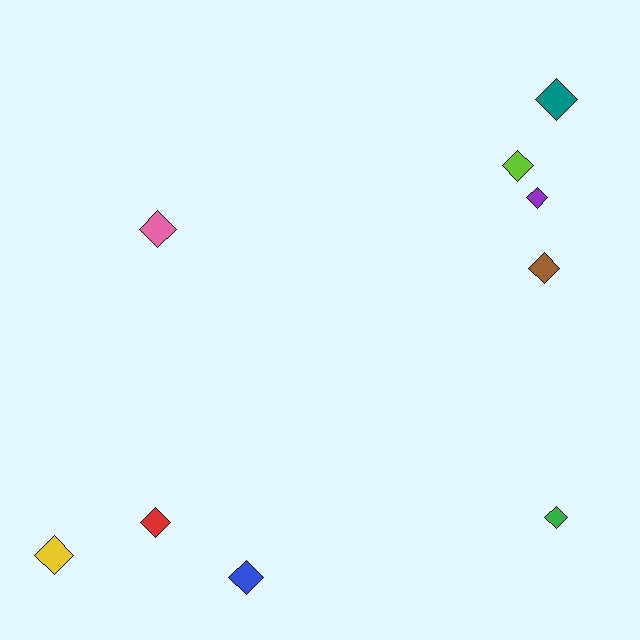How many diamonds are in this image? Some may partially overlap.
There are 9 diamonds.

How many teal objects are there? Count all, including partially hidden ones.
There is 1 teal object.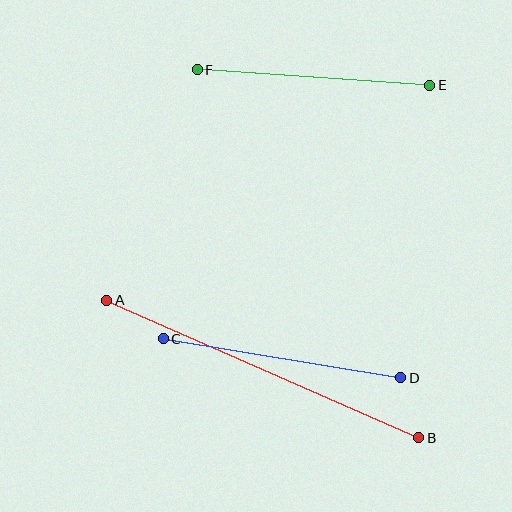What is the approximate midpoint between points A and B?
The midpoint is at approximately (263, 369) pixels.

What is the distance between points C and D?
The distance is approximately 241 pixels.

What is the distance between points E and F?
The distance is approximately 233 pixels.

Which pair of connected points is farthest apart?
Points A and B are farthest apart.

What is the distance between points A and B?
The distance is approximately 341 pixels.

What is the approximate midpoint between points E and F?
The midpoint is at approximately (314, 77) pixels.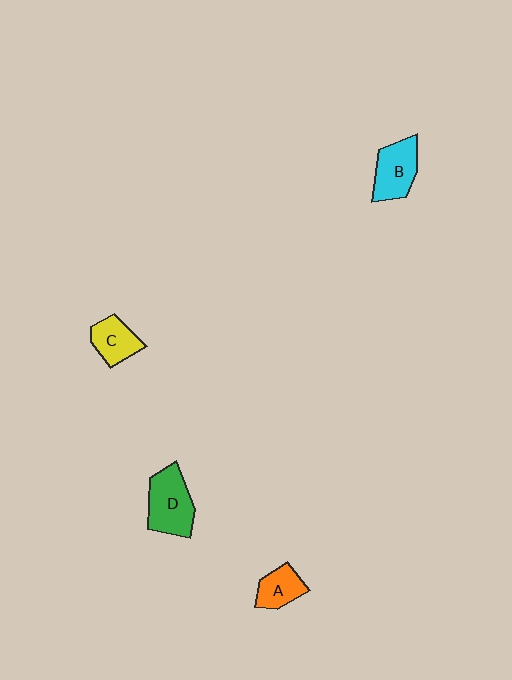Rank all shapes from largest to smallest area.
From largest to smallest: D (green), B (cyan), C (yellow), A (orange).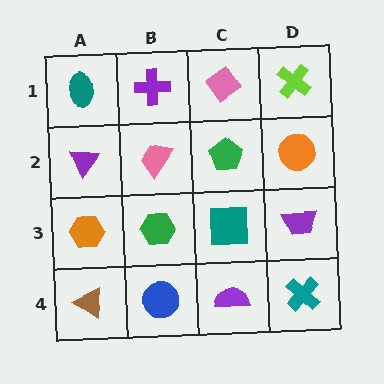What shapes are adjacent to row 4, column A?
An orange hexagon (row 3, column A), a blue circle (row 4, column B).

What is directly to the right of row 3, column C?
A purple trapezoid.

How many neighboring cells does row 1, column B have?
3.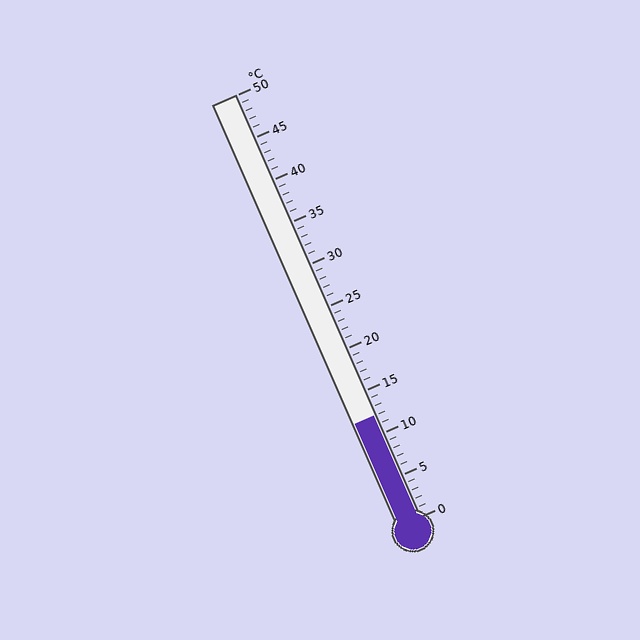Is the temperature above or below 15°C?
The temperature is below 15°C.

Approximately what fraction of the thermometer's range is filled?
The thermometer is filled to approximately 25% of its range.